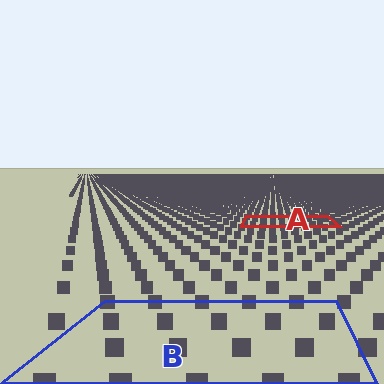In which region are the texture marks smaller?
The texture marks are smaller in region A, because it is farther away.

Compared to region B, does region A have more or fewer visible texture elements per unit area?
Region A has more texture elements per unit area — they are packed more densely because it is farther away.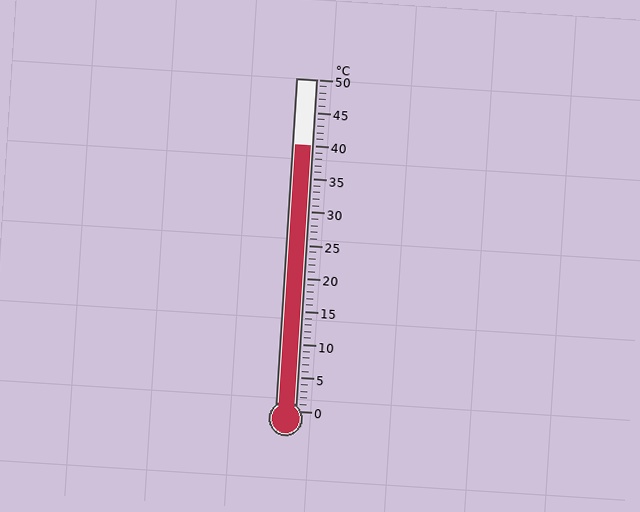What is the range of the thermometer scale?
The thermometer scale ranges from 0°C to 50°C.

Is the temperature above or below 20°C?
The temperature is above 20°C.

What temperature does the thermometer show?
The thermometer shows approximately 40°C.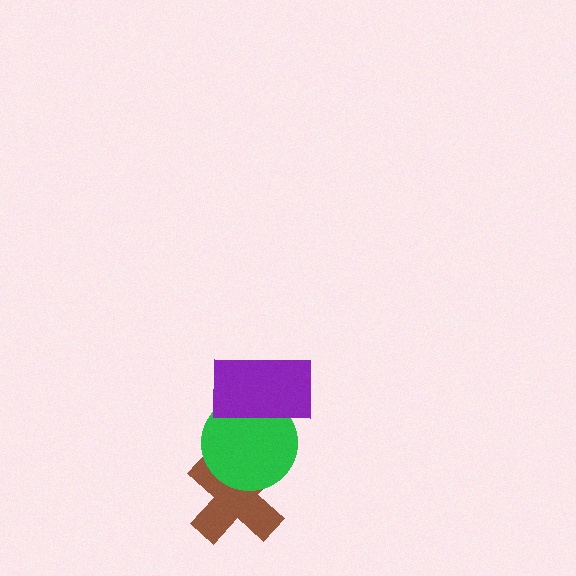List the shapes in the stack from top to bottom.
From top to bottom: the purple rectangle, the green circle, the brown cross.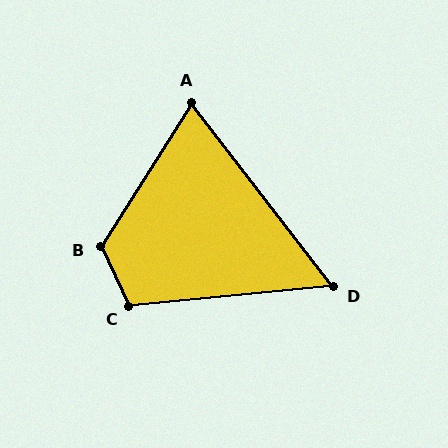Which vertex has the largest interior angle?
B, at approximately 122 degrees.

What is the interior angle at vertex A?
Approximately 70 degrees (acute).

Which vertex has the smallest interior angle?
D, at approximately 58 degrees.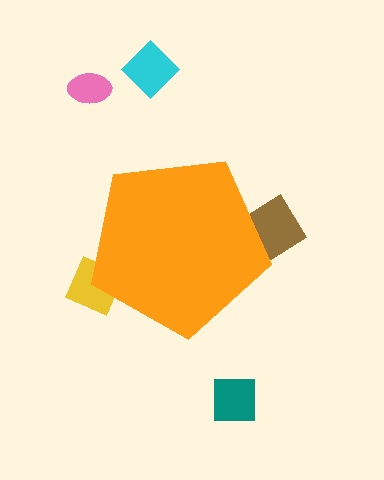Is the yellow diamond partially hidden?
Yes, the yellow diamond is partially hidden behind the orange pentagon.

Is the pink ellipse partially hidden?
No, the pink ellipse is fully visible.